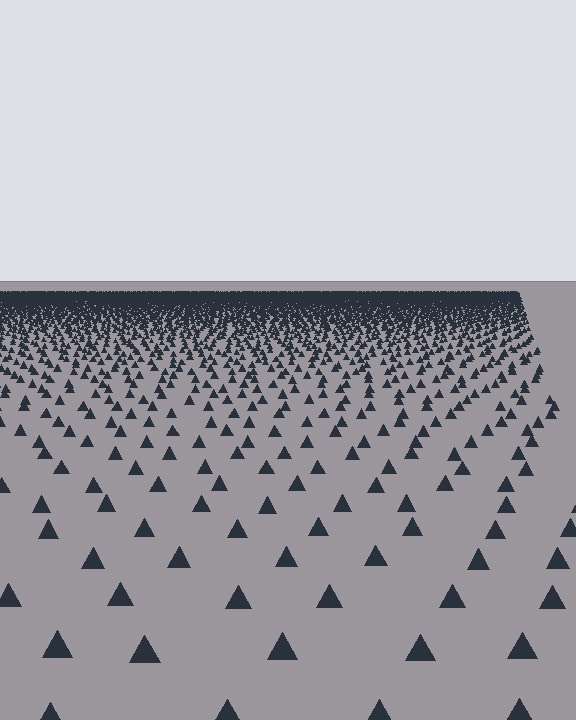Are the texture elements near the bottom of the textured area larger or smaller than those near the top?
Larger. Near the bottom, elements are closer to the viewer and appear at a bigger on-screen size.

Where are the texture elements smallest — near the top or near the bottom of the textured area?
Near the top.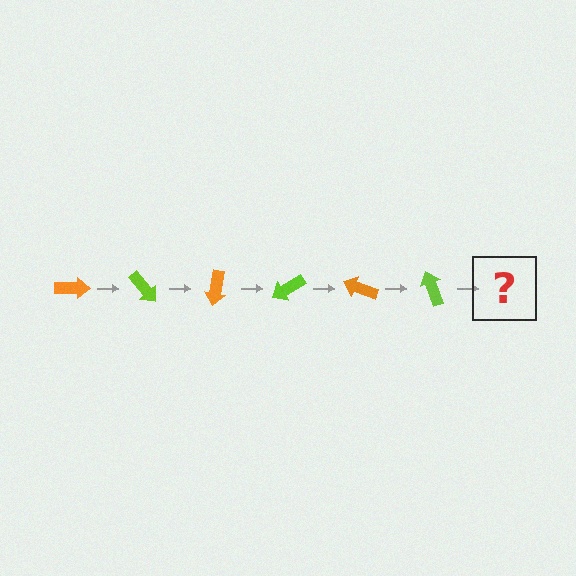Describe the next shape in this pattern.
It should be an orange arrow, rotated 300 degrees from the start.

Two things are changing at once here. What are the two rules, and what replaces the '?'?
The two rules are that it rotates 50 degrees each step and the color cycles through orange and lime. The '?' should be an orange arrow, rotated 300 degrees from the start.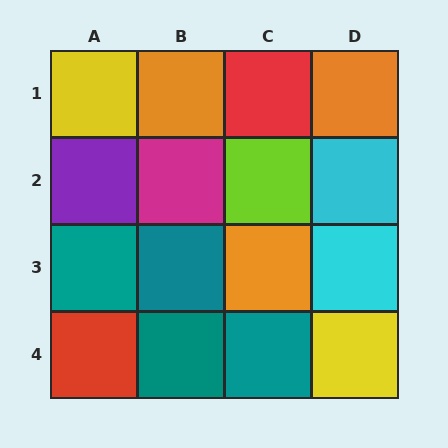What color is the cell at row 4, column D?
Yellow.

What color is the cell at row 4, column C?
Teal.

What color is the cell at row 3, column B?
Teal.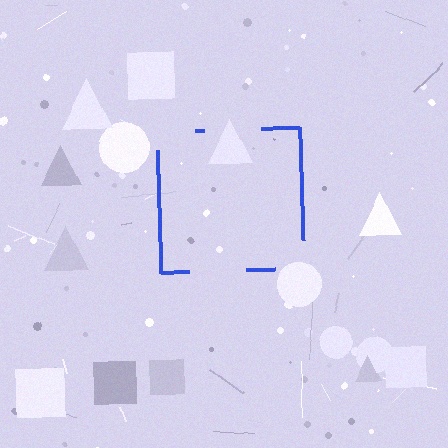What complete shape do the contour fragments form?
The contour fragments form a square.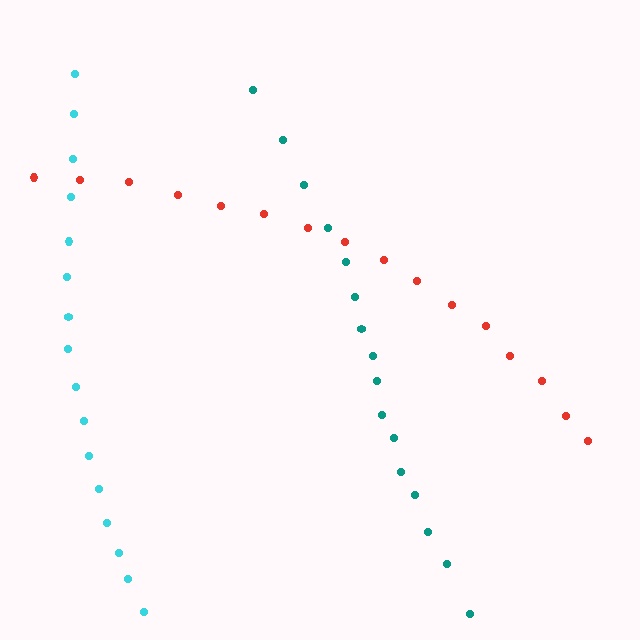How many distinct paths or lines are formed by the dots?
There are 3 distinct paths.